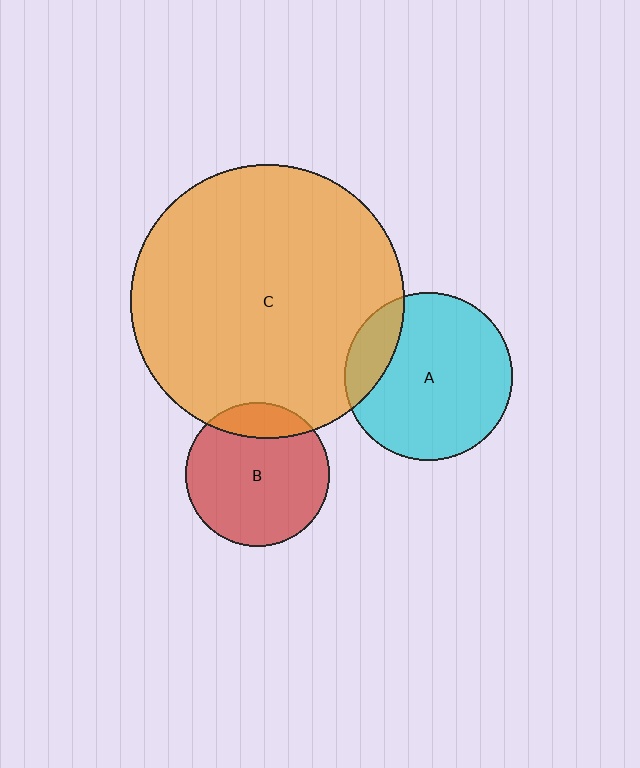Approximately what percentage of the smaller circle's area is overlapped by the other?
Approximately 15%.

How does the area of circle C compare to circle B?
Approximately 3.6 times.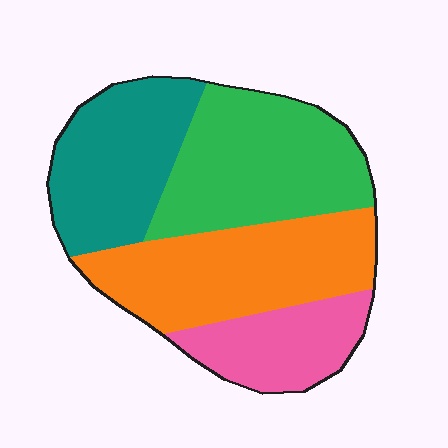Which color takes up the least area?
Pink, at roughly 15%.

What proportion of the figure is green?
Green covers 30% of the figure.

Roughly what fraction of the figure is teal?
Teal covers about 25% of the figure.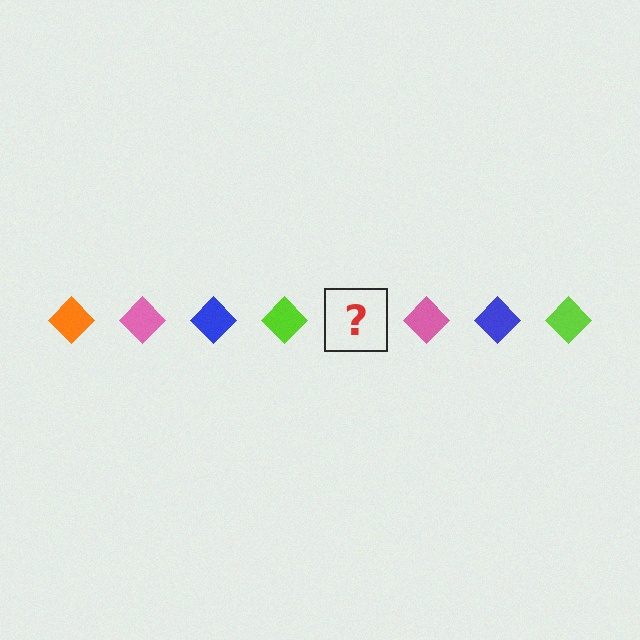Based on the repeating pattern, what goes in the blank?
The blank should be an orange diamond.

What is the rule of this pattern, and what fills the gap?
The rule is that the pattern cycles through orange, pink, blue, lime diamonds. The gap should be filled with an orange diamond.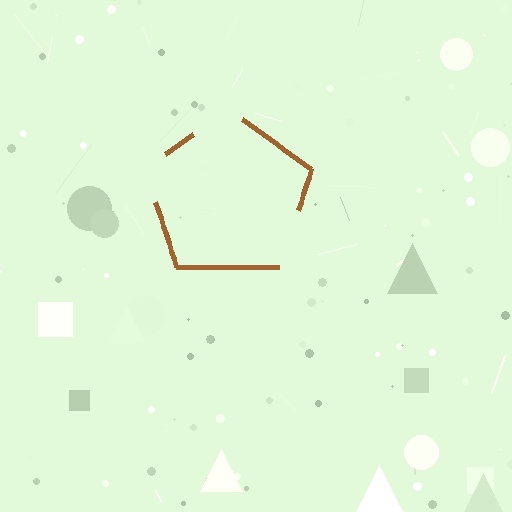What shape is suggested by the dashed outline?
The dashed outline suggests a pentagon.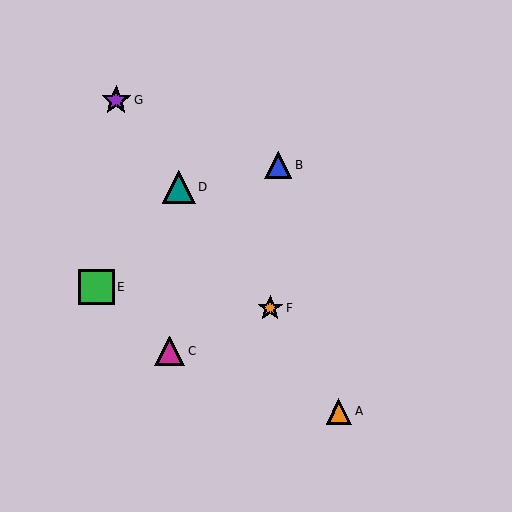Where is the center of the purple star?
The center of the purple star is at (116, 100).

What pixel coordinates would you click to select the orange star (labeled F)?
Click at (270, 308) to select the orange star F.